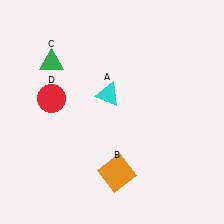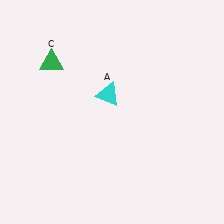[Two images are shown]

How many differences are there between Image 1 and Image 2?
There are 2 differences between the two images.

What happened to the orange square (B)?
The orange square (B) was removed in Image 2. It was in the bottom-right area of Image 1.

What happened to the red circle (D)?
The red circle (D) was removed in Image 2. It was in the top-left area of Image 1.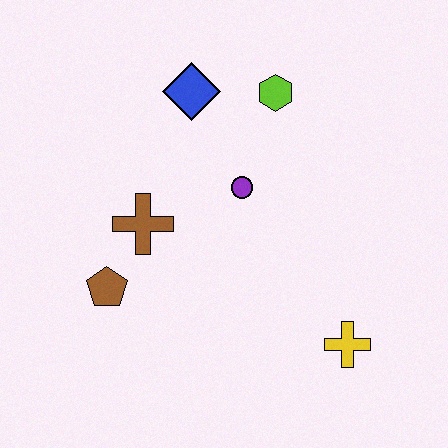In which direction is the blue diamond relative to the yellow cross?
The blue diamond is above the yellow cross.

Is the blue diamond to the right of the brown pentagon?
Yes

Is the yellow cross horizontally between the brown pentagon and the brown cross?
No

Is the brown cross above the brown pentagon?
Yes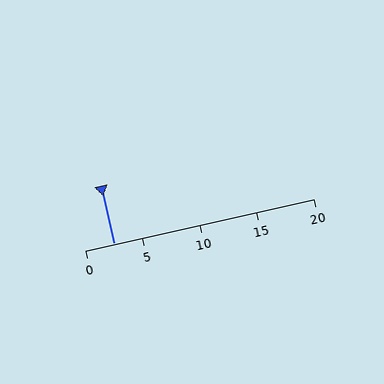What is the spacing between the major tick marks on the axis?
The major ticks are spaced 5 apart.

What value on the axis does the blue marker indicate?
The marker indicates approximately 2.5.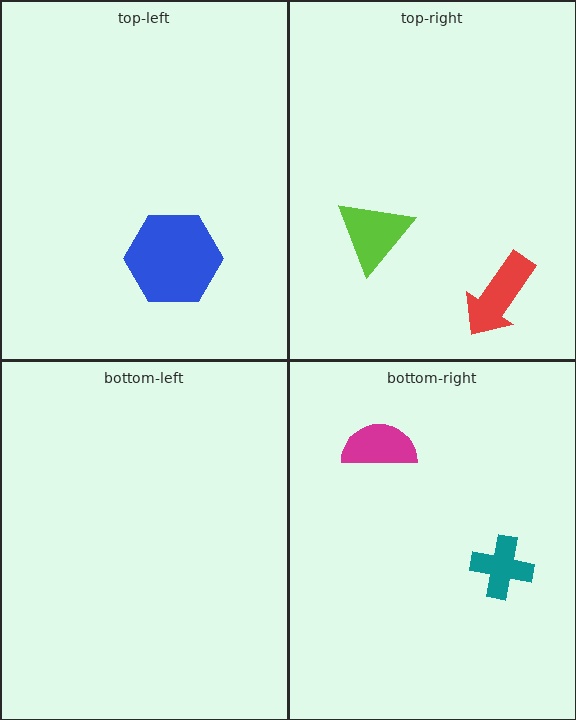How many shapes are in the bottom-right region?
2.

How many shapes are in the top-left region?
1.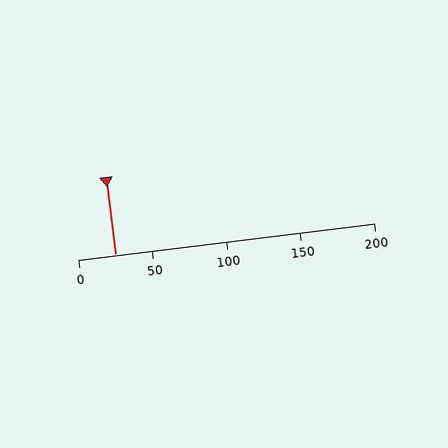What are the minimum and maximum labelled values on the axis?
The axis runs from 0 to 200.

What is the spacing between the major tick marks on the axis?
The major ticks are spaced 50 apart.